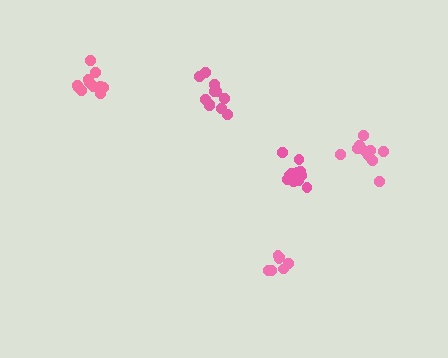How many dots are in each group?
Group 1: 11 dots, Group 2: 7 dots, Group 3: 13 dots, Group 4: 10 dots, Group 5: 11 dots (52 total).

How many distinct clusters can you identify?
There are 5 distinct clusters.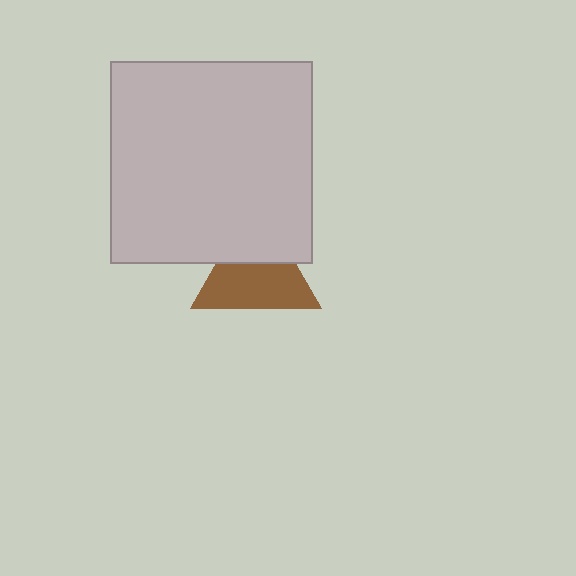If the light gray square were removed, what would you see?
You would see the complete brown triangle.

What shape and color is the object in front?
The object in front is a light gray square.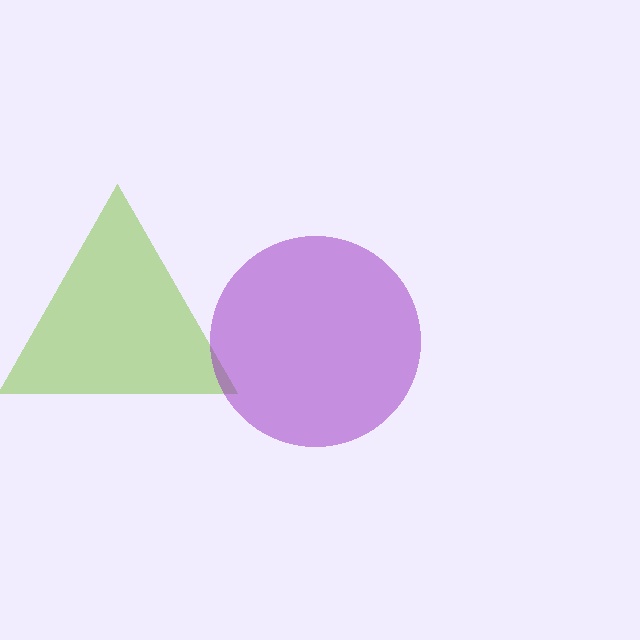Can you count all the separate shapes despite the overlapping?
Yes, there are 2 separate shapes.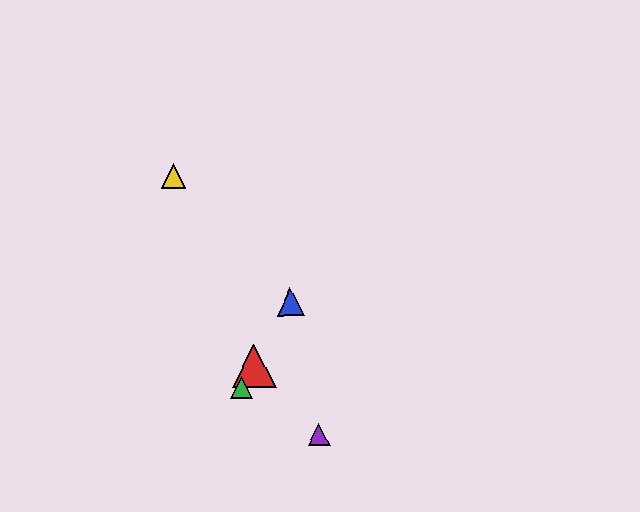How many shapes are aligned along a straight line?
3 shapes (the red triangle, the blue triangle, the green triangle) are aligned along a straight line.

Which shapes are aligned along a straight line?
The red triangle, the blue triangle, the green triangle are aligned along a straight line.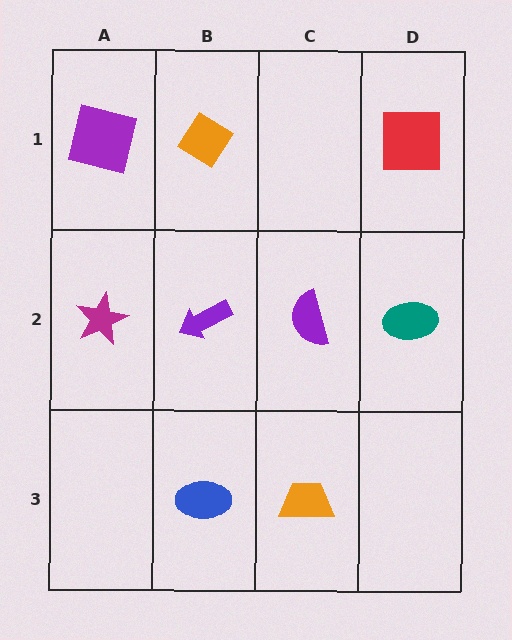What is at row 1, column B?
An orange diamond.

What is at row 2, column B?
A purple arrow.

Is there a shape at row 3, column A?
No, that cell is empty.